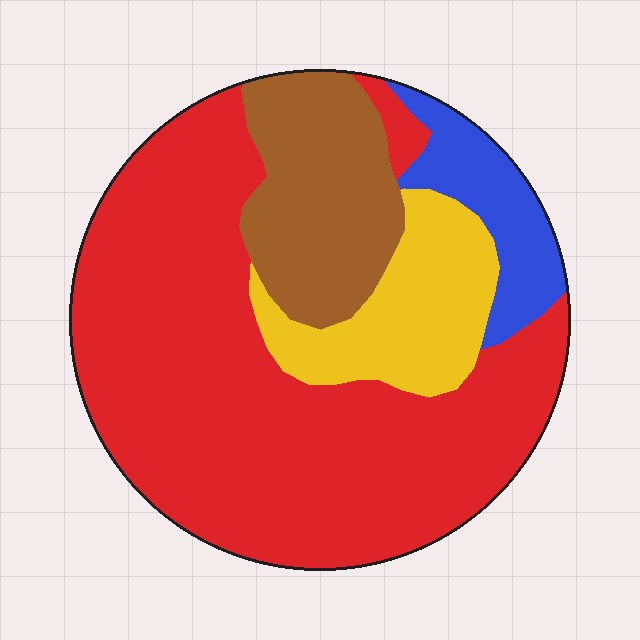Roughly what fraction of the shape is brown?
Brown covers about 15% of the shape.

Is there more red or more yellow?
Red.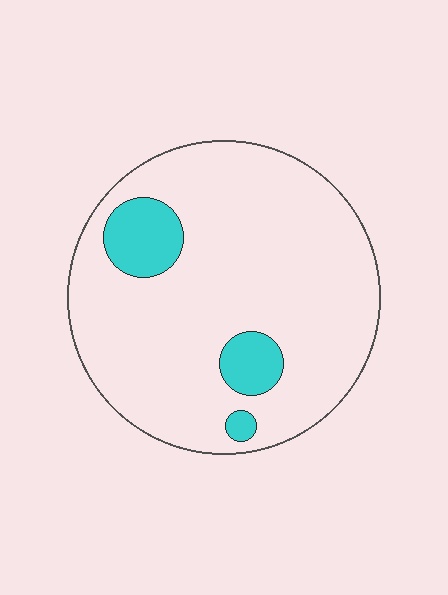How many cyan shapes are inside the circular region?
3.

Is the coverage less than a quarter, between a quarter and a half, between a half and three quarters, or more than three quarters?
Less than a quarter.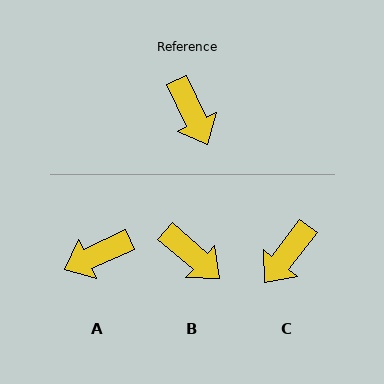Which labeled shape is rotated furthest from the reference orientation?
A, about 91 degrees away.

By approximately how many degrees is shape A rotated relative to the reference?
Approximately 91 degrees clockwise.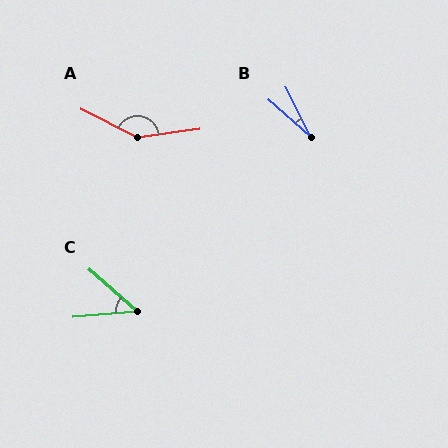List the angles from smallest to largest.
B (22°), C (47°), A (146°).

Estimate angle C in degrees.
Approximately 47 degrees.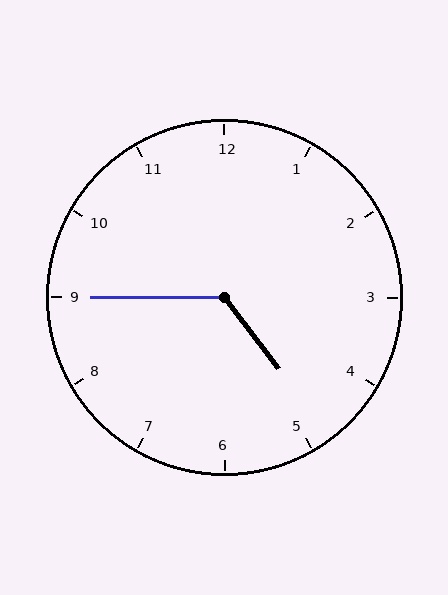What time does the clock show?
4:45.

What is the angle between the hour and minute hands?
Approximately 128 degrees.